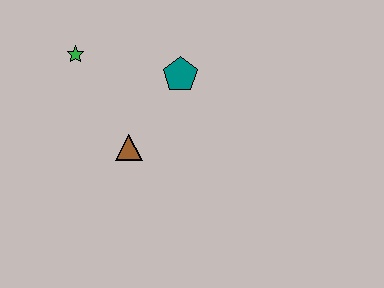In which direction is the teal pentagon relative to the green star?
The teal pentagon is to the right of the green star.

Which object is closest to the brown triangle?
The teal pentagon is closest to the brown triangle.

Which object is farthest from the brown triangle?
The green star is farthest from the brown triangle.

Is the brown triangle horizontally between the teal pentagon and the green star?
Yes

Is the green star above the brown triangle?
Yes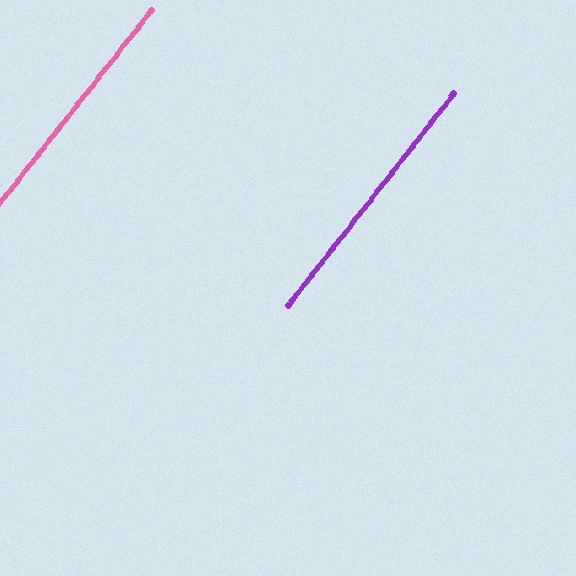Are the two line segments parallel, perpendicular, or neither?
Parallel — their directions differ by only 0.3°.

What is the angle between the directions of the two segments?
Approximately 0 degrees.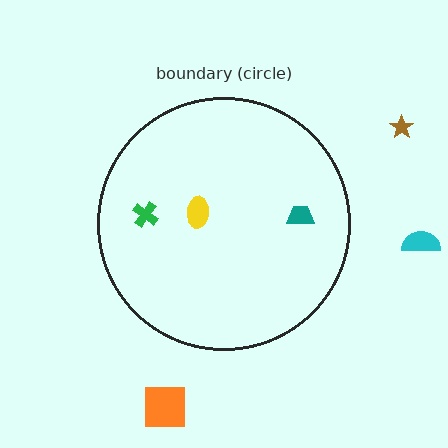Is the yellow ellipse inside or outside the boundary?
Inside.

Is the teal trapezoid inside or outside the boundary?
Inside.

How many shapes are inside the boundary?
3 inside, 3 outside.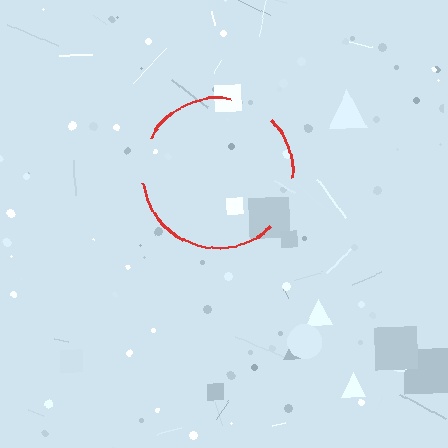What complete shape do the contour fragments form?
The contour fragments form a circle.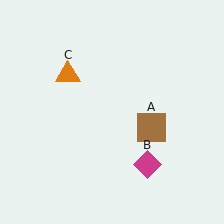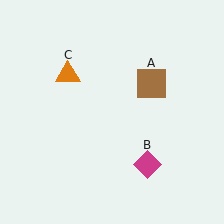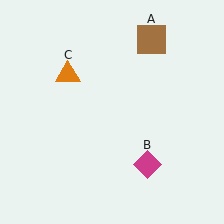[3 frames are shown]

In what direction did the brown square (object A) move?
The brown square (object A) moved up.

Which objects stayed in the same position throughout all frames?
Magenta diamond (object B) and orange triangle (object C) remained stationary.